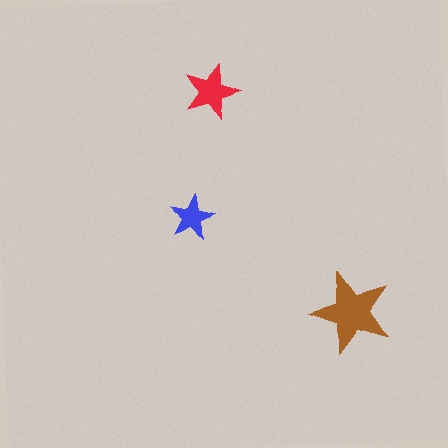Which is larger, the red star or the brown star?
The brown one.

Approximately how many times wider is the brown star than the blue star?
About 2 times wider.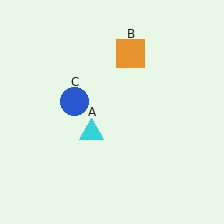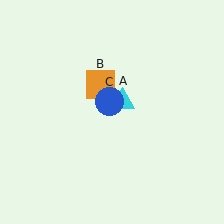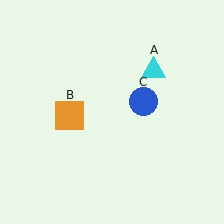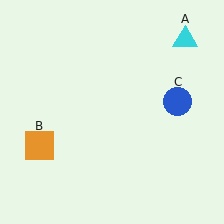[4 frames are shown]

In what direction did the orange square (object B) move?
The orange square (object B) moved down and to the left.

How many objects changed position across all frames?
3 objects changed position: cyan triangle (object A), orange square (object B), blue circle (object C).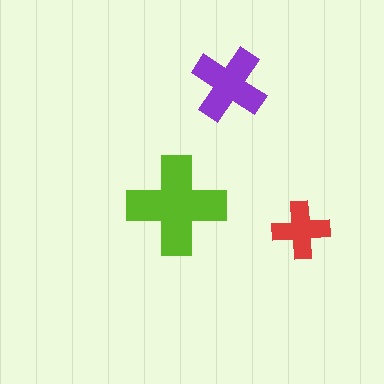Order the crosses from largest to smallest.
the lime one, the purple one, the red one.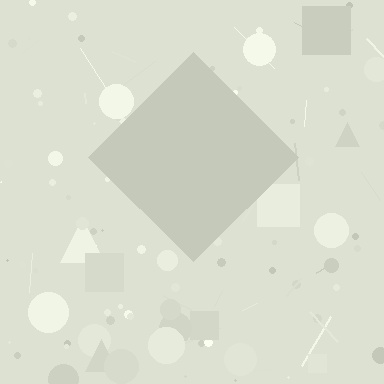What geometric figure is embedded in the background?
A diamond is embedded in the background.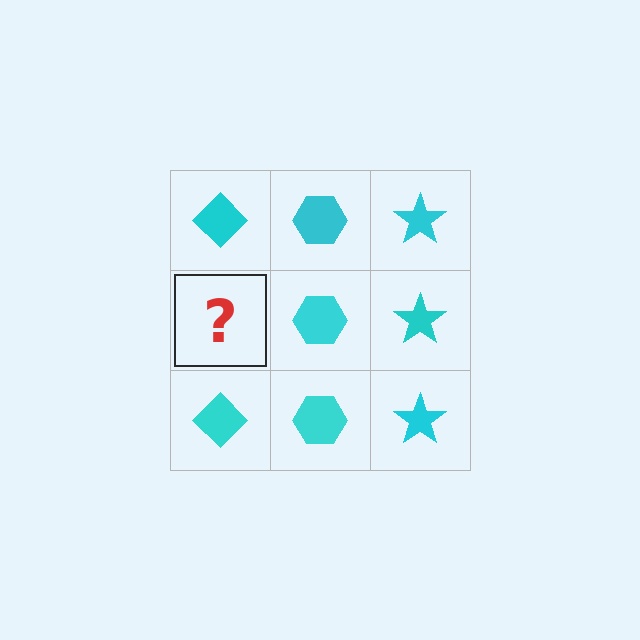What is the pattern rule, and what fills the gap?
The rule is that each column has a consistent shape. The gap should be filled with a cyan diamond.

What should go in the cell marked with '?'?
The missing cell should contain a cyan diamond.